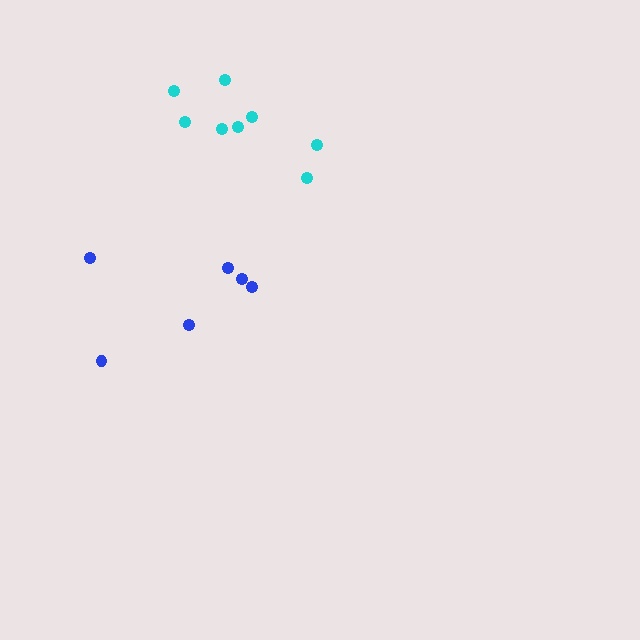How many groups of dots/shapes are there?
There are 2 groups.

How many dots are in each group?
Group 1: 8 dots, Group 2: 6 dots (14 total).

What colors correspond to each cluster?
The clusters are colored: cyan, blue.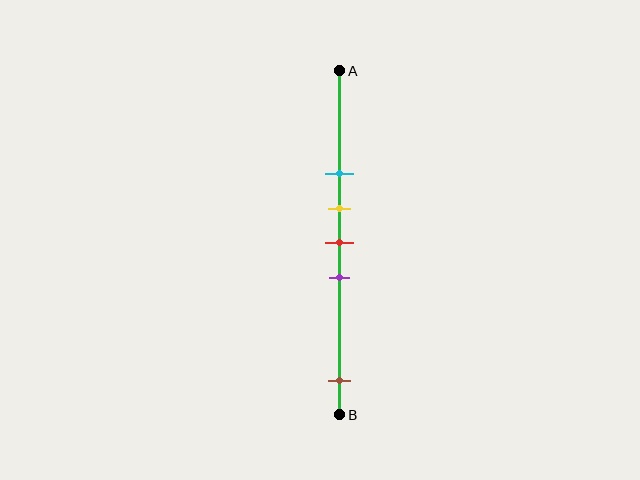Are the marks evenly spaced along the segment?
No, the marks are not evenly spaced.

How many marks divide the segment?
There are 5 marks dividing the segment.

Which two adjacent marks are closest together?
The yellow and red marks are the closest adjacent pair.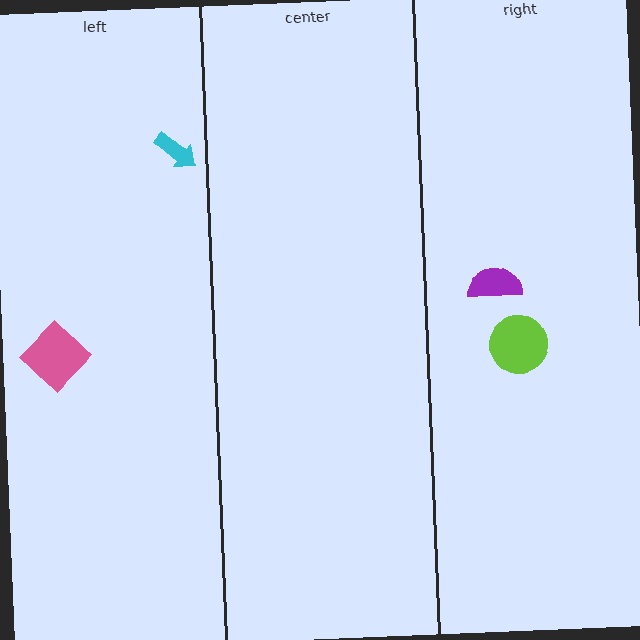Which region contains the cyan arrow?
The left region.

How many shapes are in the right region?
2.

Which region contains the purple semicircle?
The right region.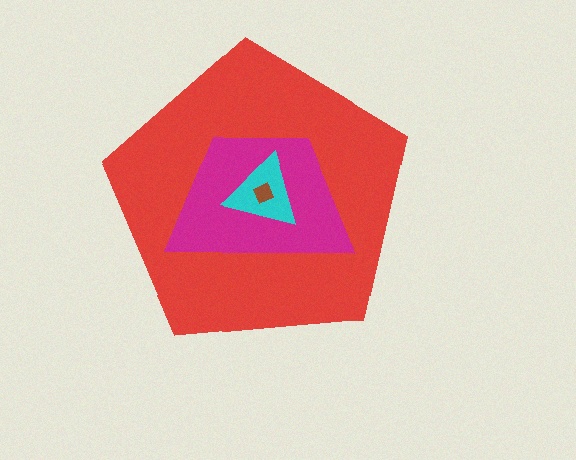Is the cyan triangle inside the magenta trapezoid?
Yes.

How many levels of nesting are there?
4.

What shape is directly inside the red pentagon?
The magenta trapezoid.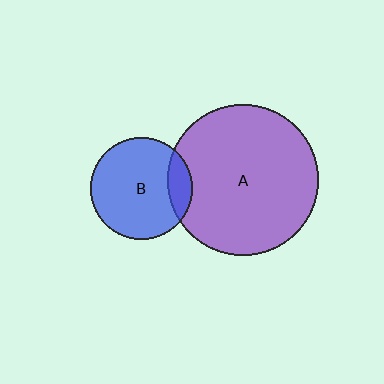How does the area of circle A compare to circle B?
Approximately 2.2 times.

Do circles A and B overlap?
Yes.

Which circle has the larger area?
Circle A (purple).